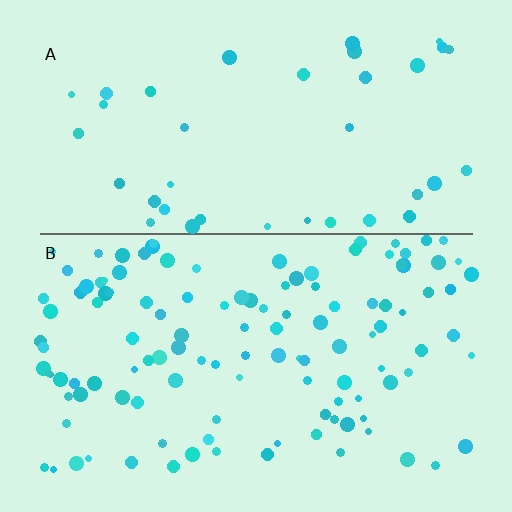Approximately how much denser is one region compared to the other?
Approximately 3.0× — region B over region A.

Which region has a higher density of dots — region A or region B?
B (the bottom).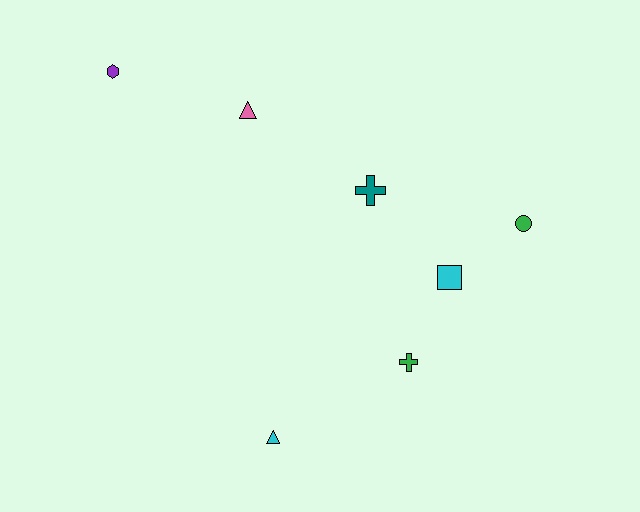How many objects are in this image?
There are 7 objects.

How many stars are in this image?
There are no stars.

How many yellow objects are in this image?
There are no yellow objects.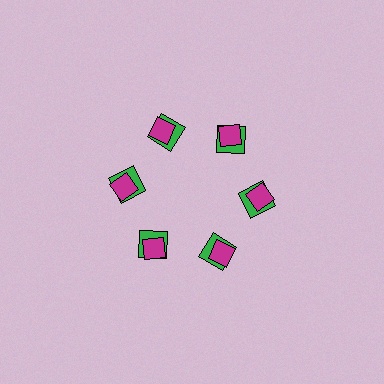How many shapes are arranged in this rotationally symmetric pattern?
There are 12 shapes, arranged in 6 groups of 2.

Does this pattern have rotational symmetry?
Yes, this pattern has 6-fold rotational symmetry. It looks the same after rotating 60 degrees around the center.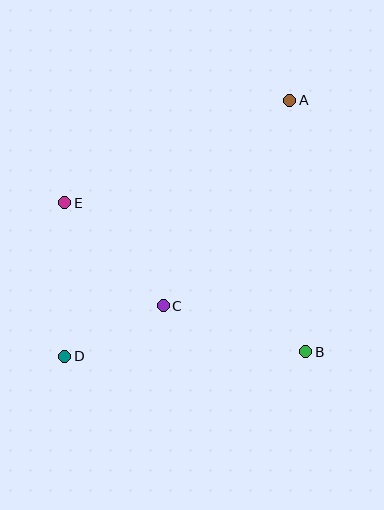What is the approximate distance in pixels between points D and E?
The distance between D and E is approximately 154 pixels.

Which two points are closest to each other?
Points C and D are closest to each other.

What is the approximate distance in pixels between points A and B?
The distance between A and B is approximately 252 pixels.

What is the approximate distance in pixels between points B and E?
The distance between B and E is approximately 283 pixels.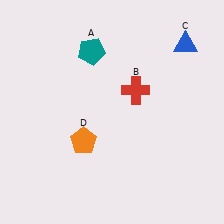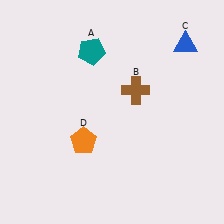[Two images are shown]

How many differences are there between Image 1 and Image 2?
There is 1 difference between the two images.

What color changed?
The cross (B) changed from red in Image 1 to brown in Image 2.